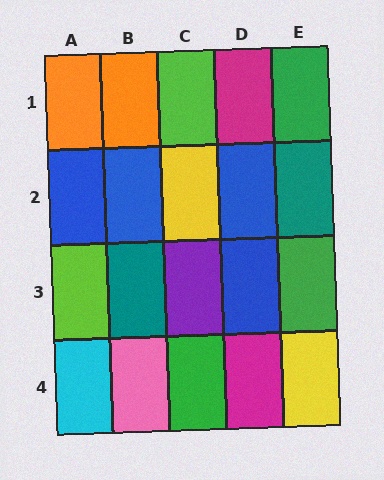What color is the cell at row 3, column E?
Green.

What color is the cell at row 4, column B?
Pink.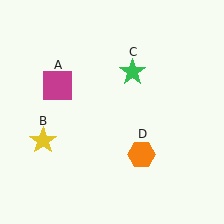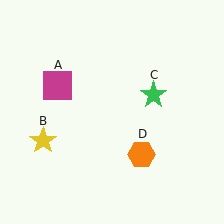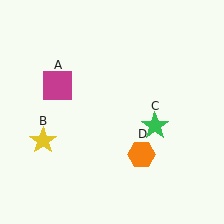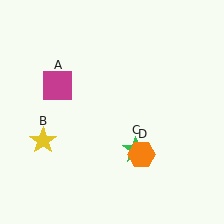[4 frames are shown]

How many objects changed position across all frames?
1 object changed position: green star (object C).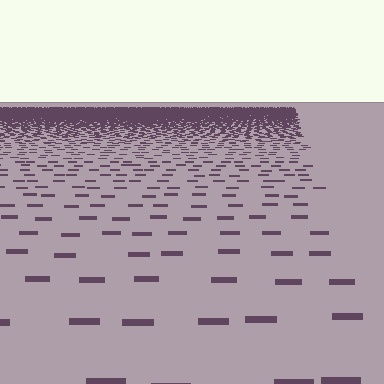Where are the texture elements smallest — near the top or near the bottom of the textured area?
Near the top.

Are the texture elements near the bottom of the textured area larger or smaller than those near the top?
Larger. Near the bottom, elements are closer to the viewer and appear at a bigger on-screen size.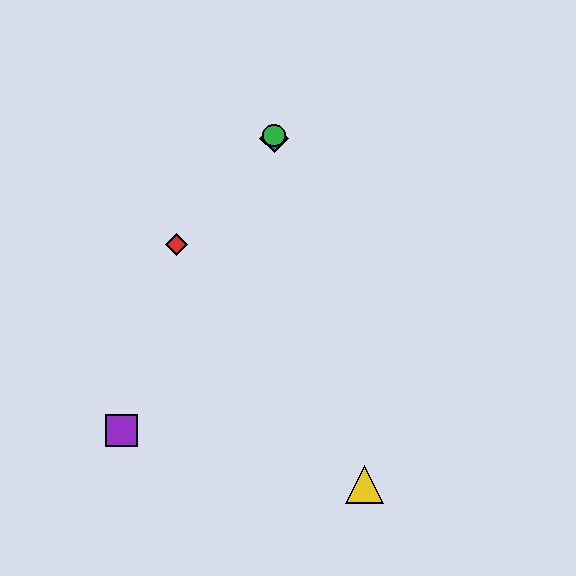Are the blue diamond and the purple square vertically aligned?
No, the blue diamond is at x≈274 and the purple square is at x≈122.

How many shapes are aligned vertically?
2 shapes (the blue diamond, the green circle) are aligned vertically.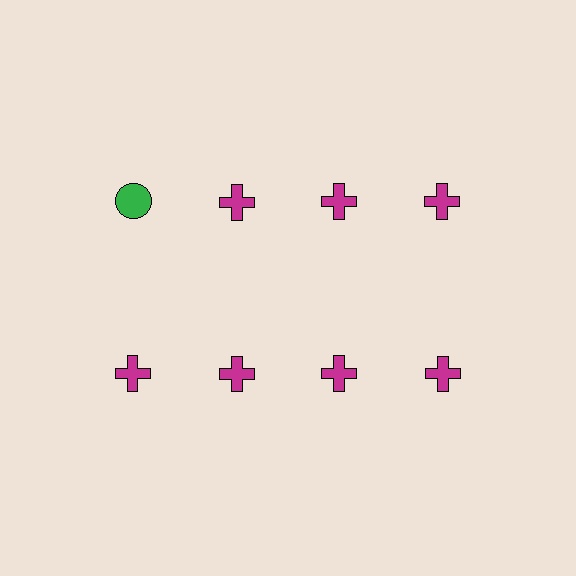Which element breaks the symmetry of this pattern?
The green circle in the top row, leftmost column breaks the symmetry. All other shapes are magenta crosses.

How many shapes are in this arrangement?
There are 8 shapes arranged in a grid pattern.